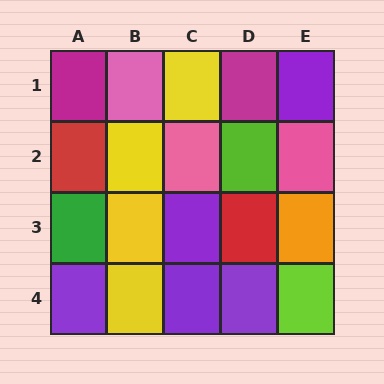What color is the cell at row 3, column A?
Green.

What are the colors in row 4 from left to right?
Purple, yellow, purple, purple, lime.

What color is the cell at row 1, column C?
Yellow.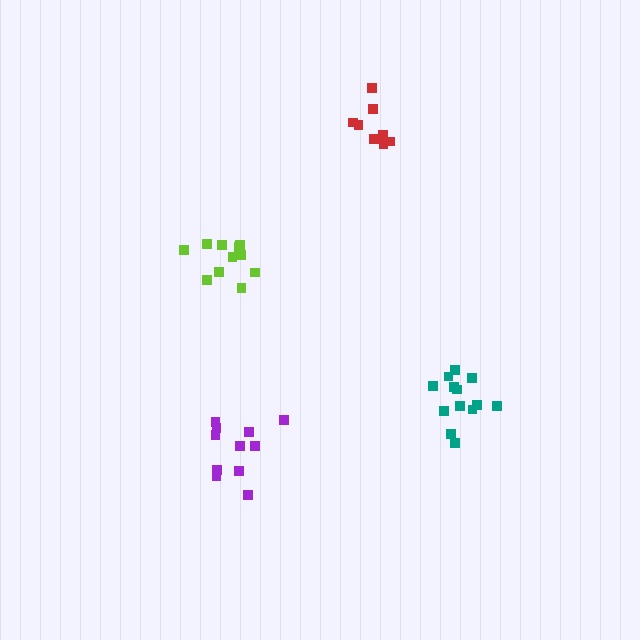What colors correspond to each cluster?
The clusters are colored: teal, red, purple, lime.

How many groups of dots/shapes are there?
There are 4 groups.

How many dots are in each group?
Group 1: 13 dots, Group 2: 8 dots, Group 3: 11 dots, Group 4: 11 dots (43 total).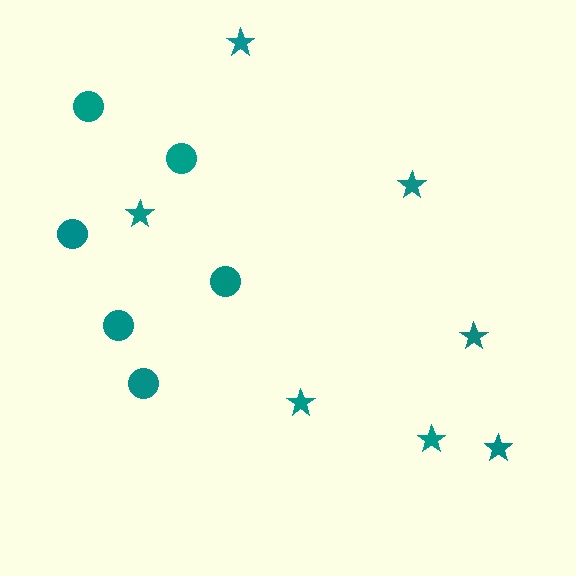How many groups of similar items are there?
There are 2 groups: one group of circles (6) and one group of stars (7).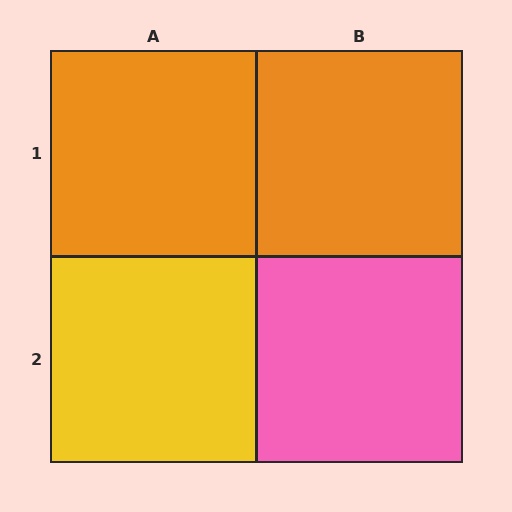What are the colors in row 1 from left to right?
Orange, orange.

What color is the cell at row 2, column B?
Pink.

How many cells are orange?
2 cells are orange.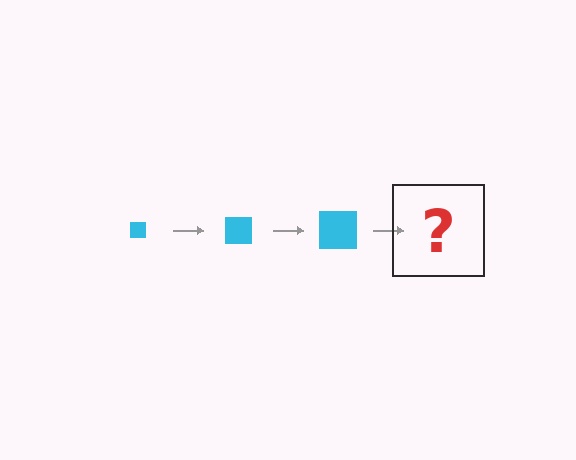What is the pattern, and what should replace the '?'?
The pattern is that the square gets progressively larger each step. The '?' should be a cyan square, larger than the previous one.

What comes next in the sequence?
The next element should be a cyan square, larger than the previous one.